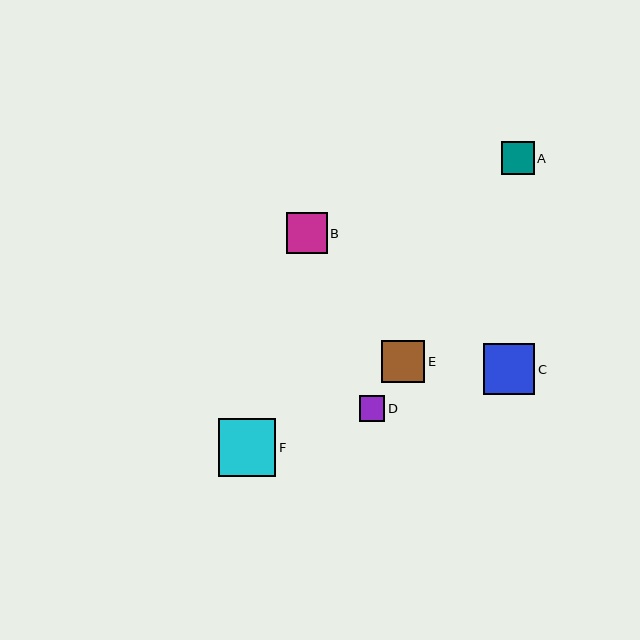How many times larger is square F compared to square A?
Square F is approximately 1.8 times the size of square A.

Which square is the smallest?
Square D is the smallest with a size of approximately 25 pixels.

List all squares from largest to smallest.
From largest to smallest: F, C, E, B, A, D.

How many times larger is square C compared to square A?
Square C is approximately 1.6 times the size of square A.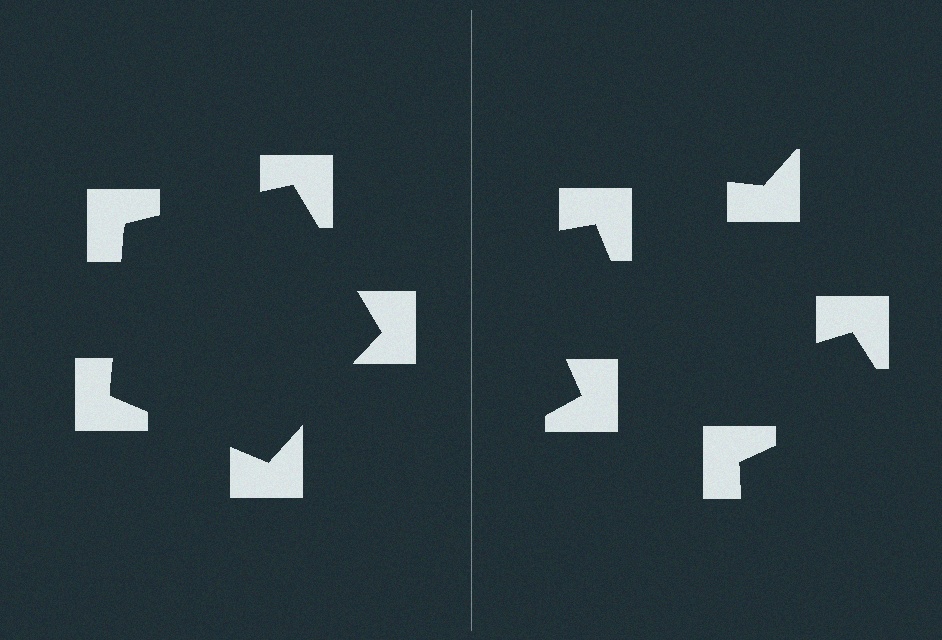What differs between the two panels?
The notched squares are positioned identically on both sides; only the wedge orientations differ. On the left they align to a pentagon; on the right they are misaligned.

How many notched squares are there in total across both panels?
10 — 5 on each side.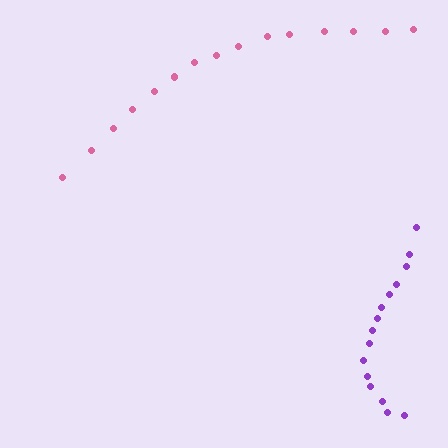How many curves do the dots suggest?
There are 2 distinct paths.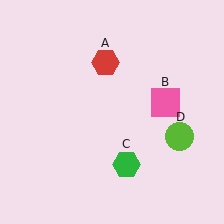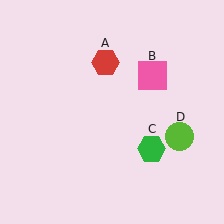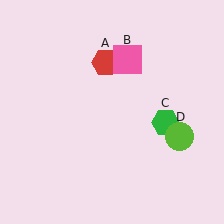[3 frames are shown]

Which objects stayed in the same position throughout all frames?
Red hexagon (object A) and lime circle (object D) remained stationary.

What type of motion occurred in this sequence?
The pink square (object B), green hexagon (object C) rotated counterclockwise around the center of the scene.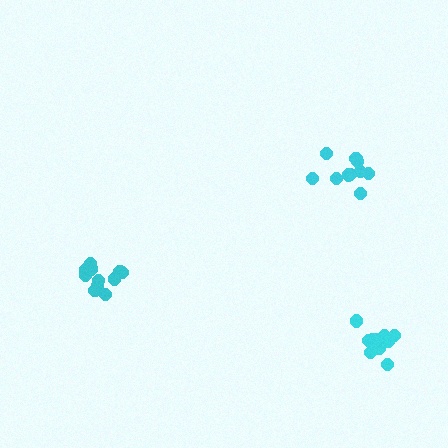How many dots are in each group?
Group 1: 11 dots, Group 2: 11 dots, Group 3: 10 dots (32 total).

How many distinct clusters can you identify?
There are 3 distinct clusters.